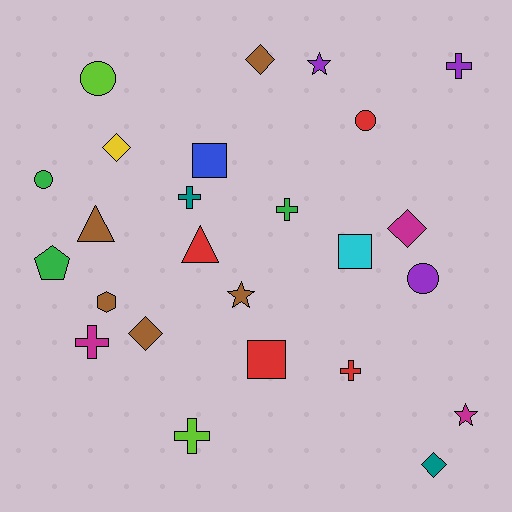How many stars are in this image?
There are 3 stars.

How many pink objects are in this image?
There are no pink objects.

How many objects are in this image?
There are 25 objects.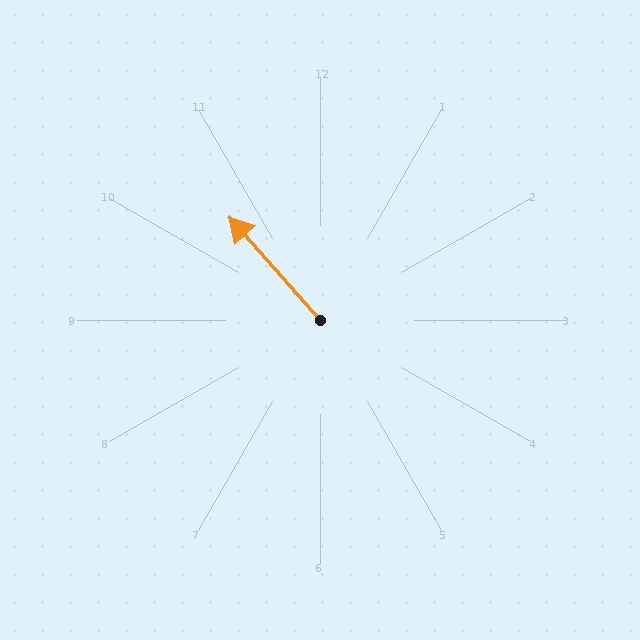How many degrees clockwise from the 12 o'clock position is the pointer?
Approximately 318 degrees.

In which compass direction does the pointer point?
Northwest.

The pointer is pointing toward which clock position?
Roughly 11 o'clock.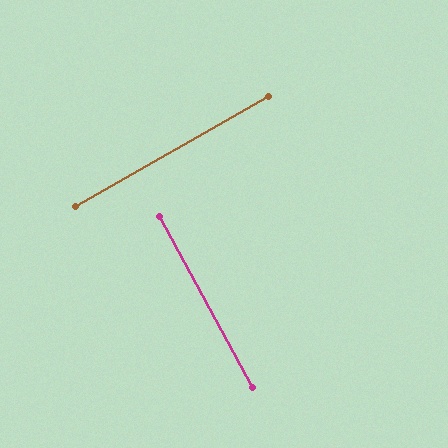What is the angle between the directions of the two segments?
Approximately 89 degrees.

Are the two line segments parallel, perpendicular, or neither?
Perpendicular — they meet at approximately 89°.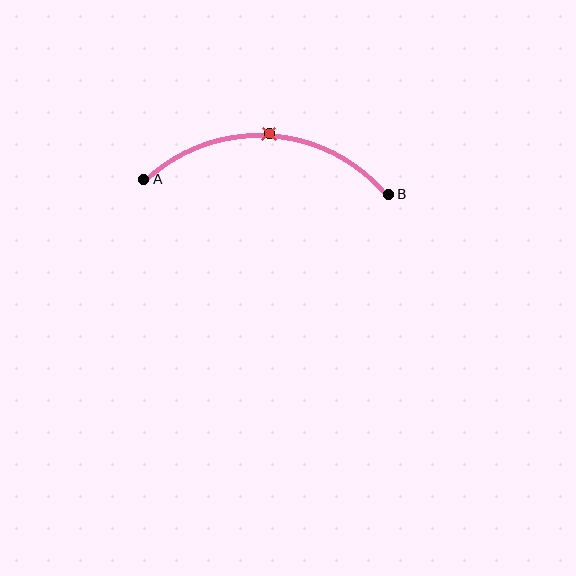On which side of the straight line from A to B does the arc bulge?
The arc bulges above the straight line connecting A and B.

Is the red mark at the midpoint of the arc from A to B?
Yes. The red mark lies on the arc at equal arc-length from both A and B — it is the arc midpoint.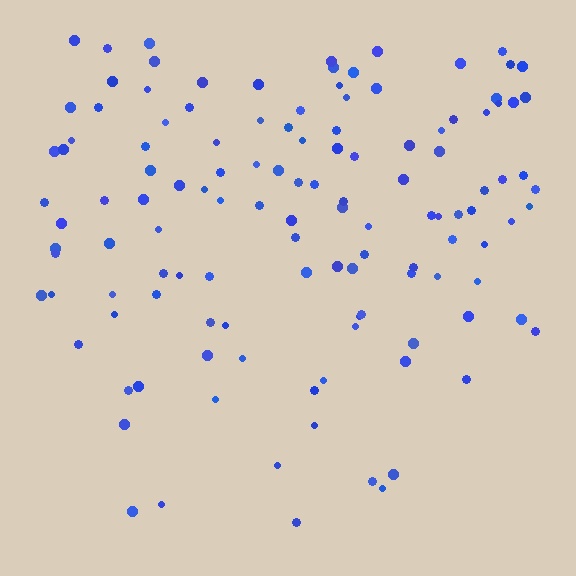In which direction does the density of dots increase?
From bottom to top, with the top side densest.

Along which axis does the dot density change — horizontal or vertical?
Vertical.